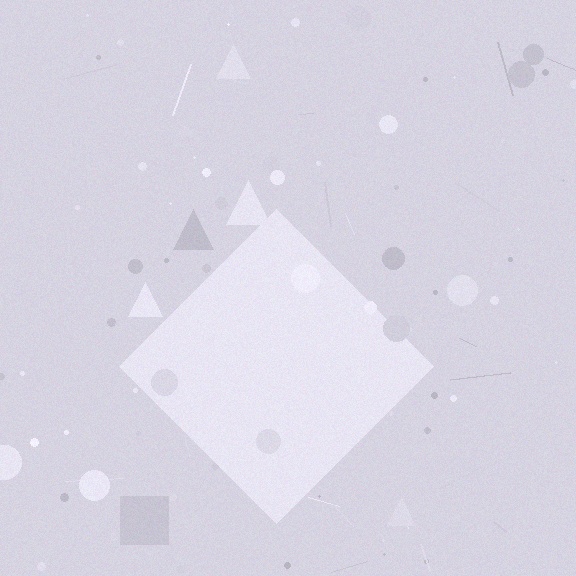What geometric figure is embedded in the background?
A diamond is embedded in the background.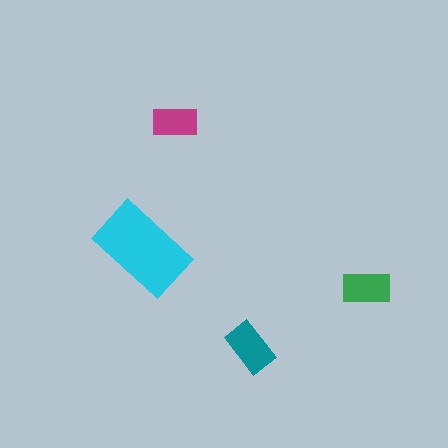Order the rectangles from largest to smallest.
the cyan one, the teal one, the green one, the magenta one.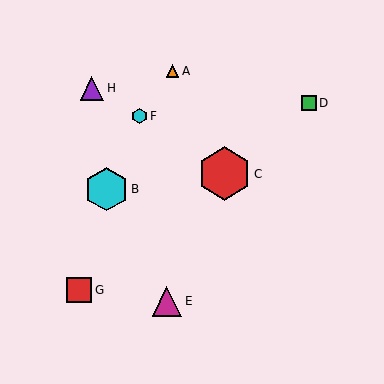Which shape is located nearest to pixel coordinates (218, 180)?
The red hexagon (labeled C) at (224, 174) is nearest to that location.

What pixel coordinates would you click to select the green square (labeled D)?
Click at (309, 103) to select the green square D.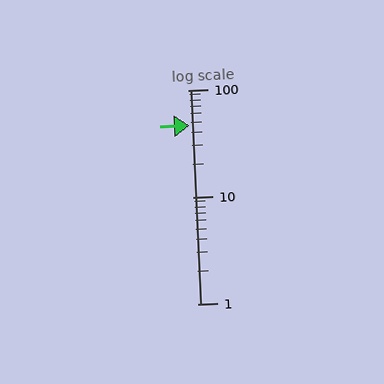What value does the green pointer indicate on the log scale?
The pointer indicates approximately 47.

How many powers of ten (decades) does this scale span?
The scale spans 2 decades, from 1 to 100.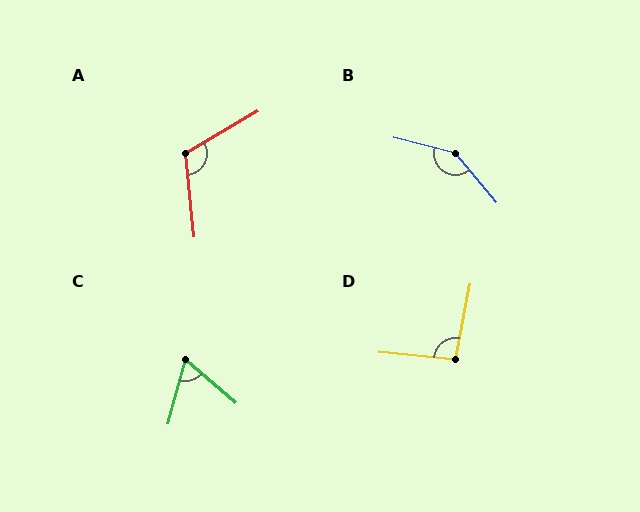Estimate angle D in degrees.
Approximately 96 degrees.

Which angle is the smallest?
C, at approximately 64 degrees.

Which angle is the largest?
B, at approximately 145 degrees.